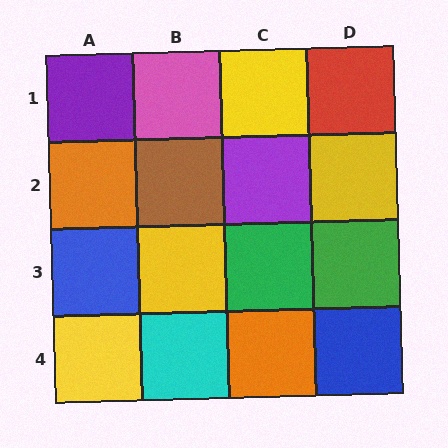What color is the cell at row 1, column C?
Yellow.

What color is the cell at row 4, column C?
Orange.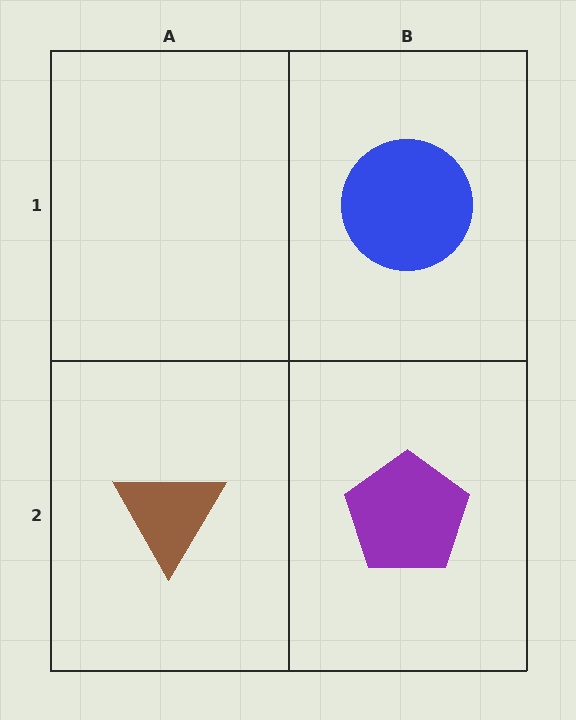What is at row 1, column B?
A blue circle.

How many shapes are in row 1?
1 shape.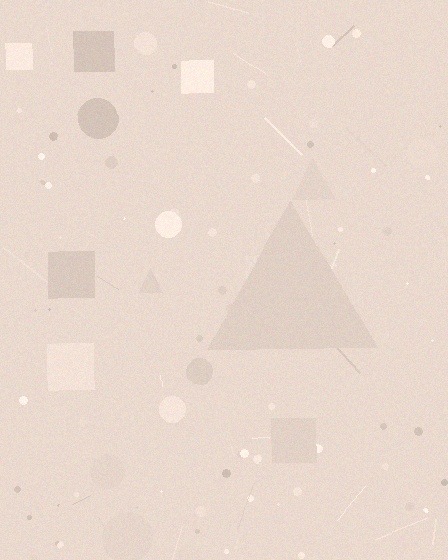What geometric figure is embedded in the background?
A triangle is embedded in the background.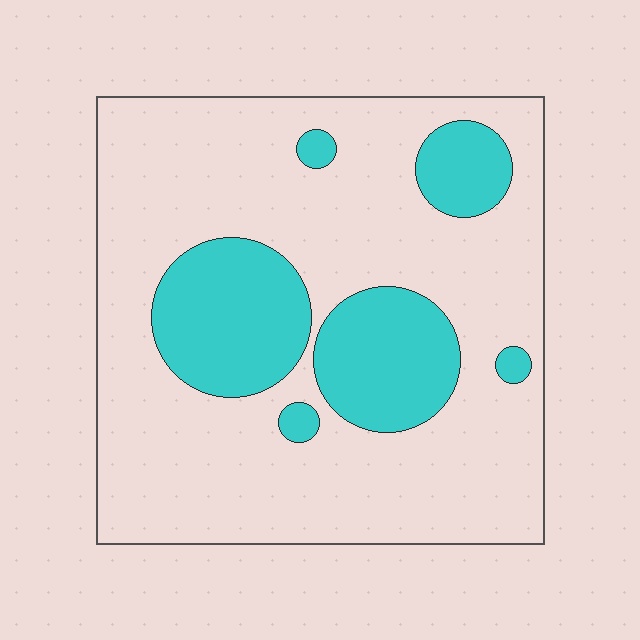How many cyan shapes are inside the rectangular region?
6.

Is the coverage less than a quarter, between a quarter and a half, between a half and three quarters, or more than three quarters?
Less than a quarter.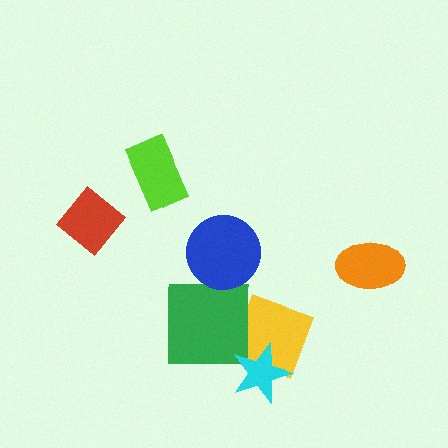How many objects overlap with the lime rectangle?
0 objects overlap with the lime rectangle.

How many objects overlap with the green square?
0 objects overlap with the green square.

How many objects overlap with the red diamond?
0 objects overlap with the red diamond.